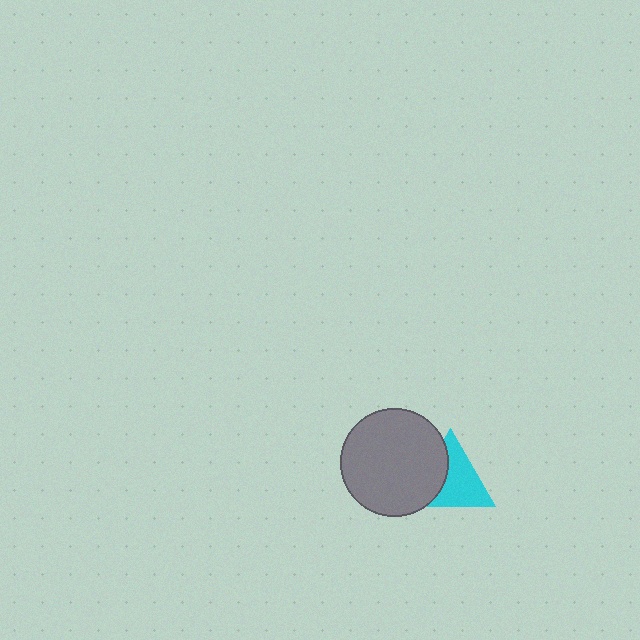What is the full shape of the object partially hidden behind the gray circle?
The partially hidden object is a cyan triangle.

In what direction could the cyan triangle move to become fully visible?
The cyan triangle could move right. That would shift it out from behind the gray circle entirely.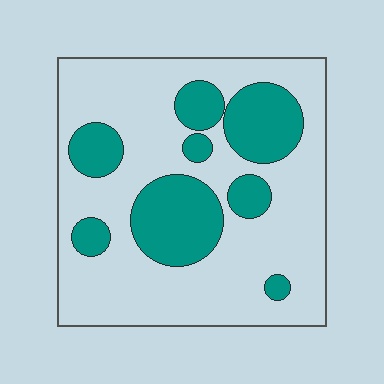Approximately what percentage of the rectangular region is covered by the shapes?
Approximately 30%.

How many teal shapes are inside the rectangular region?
8.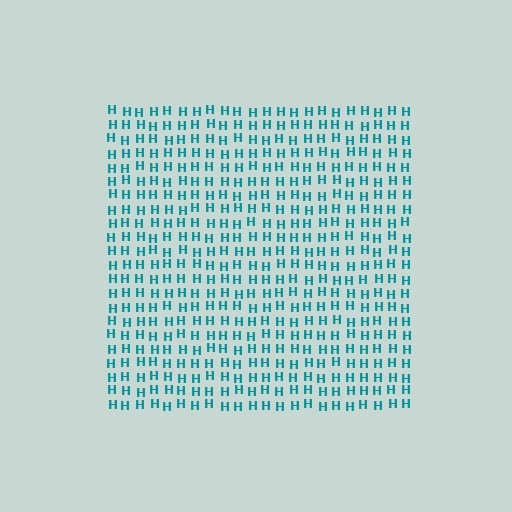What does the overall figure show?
The overall figure shows a square.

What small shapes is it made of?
It is made of small letter H's.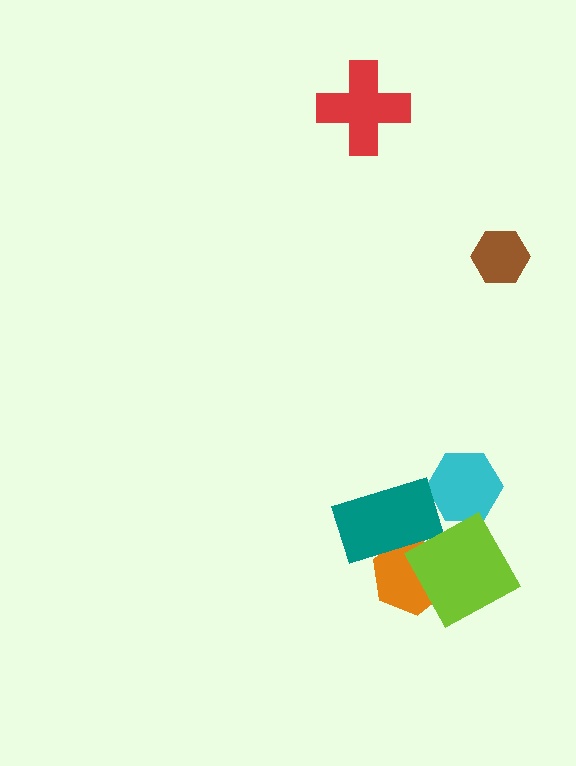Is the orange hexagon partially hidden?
Yes, it is partially covered by another shape.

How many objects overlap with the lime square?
1 object overlaps with the lime square.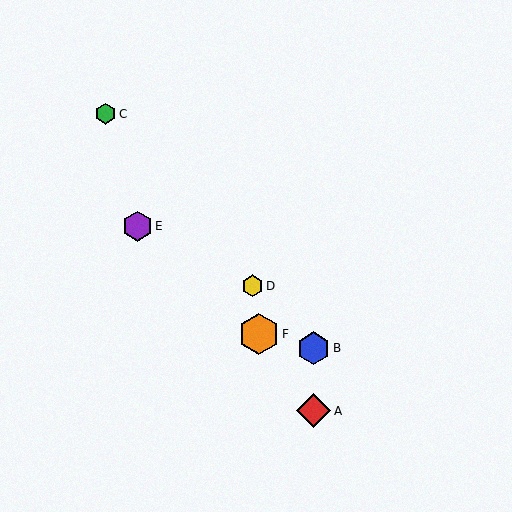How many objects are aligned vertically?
2 objects (A, B) are aligned vertically.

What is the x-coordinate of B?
Object B is at x≈314.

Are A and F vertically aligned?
No, A is at x≈314 and F is at x≈259.